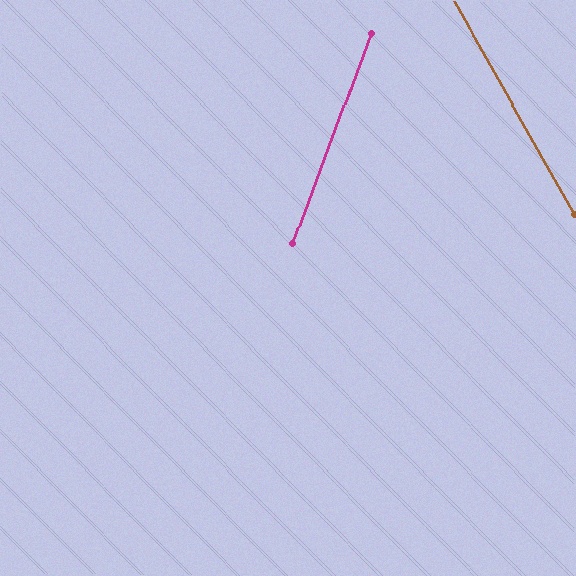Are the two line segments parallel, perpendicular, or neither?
Neither parallel nor perpendicular — they differ by about 50°.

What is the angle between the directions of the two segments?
Approximately 50 degrees.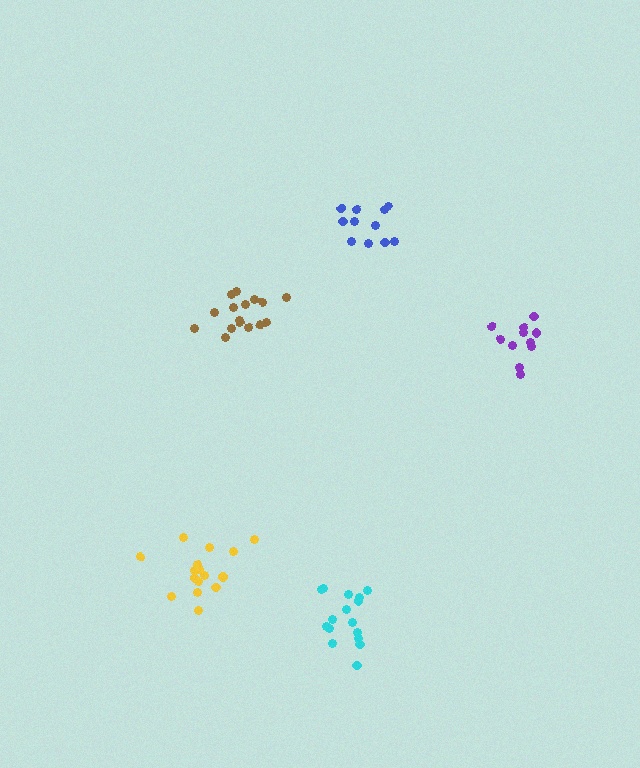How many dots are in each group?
Group 1: 16 dots, Group 2: 11 dots, Group 3: 16 dots, Group 4: 11 dots, Group 5: 16 dots (70 total).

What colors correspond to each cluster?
The clusters are colored: cyan, blue, yellow, purple, brown.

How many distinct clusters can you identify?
There are 5 distinct clusters.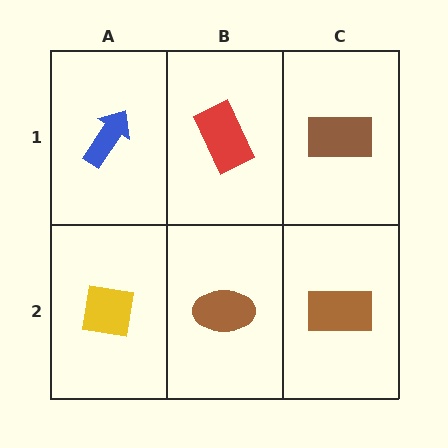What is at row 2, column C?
A brown rectangle.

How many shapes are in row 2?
3 shapes.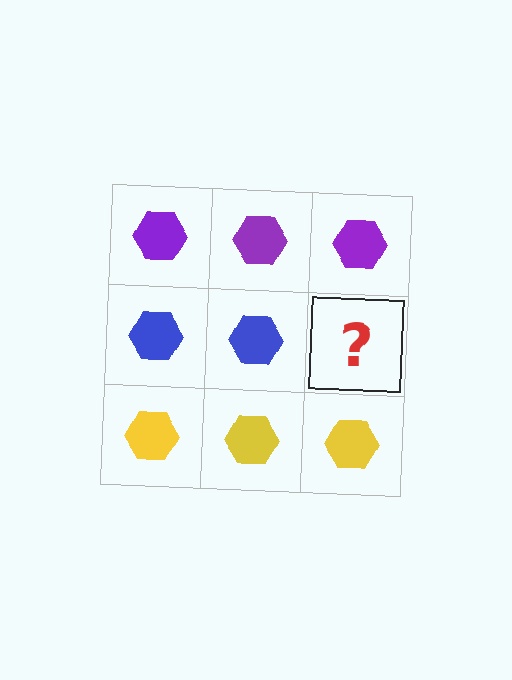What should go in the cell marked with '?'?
The missing cell should contain a blue hexagon.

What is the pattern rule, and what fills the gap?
The rule is that each row has a consistent color. The gap should be filled with a blue hexagon.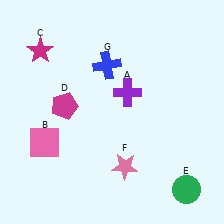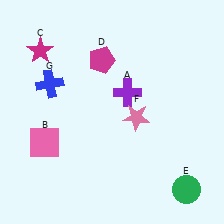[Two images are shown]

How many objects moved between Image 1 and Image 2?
3 objects moved between the two images.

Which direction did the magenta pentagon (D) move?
The magenta pentagon (D) moved up.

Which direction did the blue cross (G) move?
The blue cross (G) moved left.